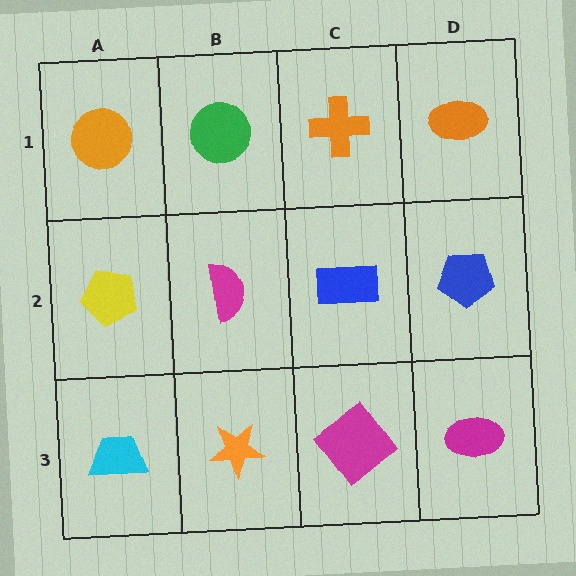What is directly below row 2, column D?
A magenta ellipse.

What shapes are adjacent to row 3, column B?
A magenta semicircle (row 2, column B), a cyan trapezoid (row 3, column A), a magenta diamond (row 3, column C).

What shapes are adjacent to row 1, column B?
A magenta semicircle (row 2, column B), an orange circle (row 1, column A), an orange cross (row 1, column C).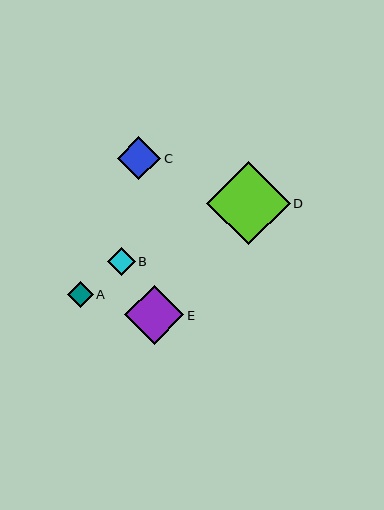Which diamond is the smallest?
Diamond A is the smallest with a size of approximately 26 pixels.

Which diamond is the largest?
Diamond D is the largest with a size of approximately 83 pixels.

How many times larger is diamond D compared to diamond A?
Diamond D is approximately 3.3 times the size of diamond A.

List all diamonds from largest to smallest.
From largest to smallest: D, E, C, B, A.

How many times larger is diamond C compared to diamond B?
Diamond C is approximately 1.6 times the size of diamond B.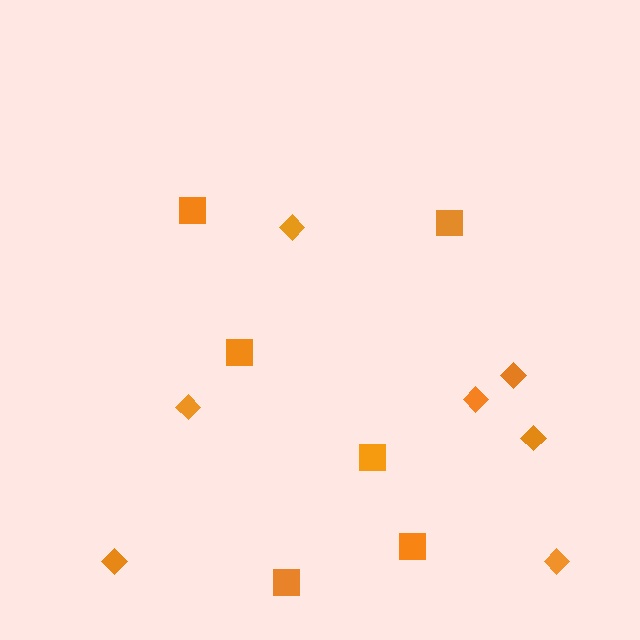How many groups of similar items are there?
There are 2 groups: one group of diamonds (7) and one group of squares (6).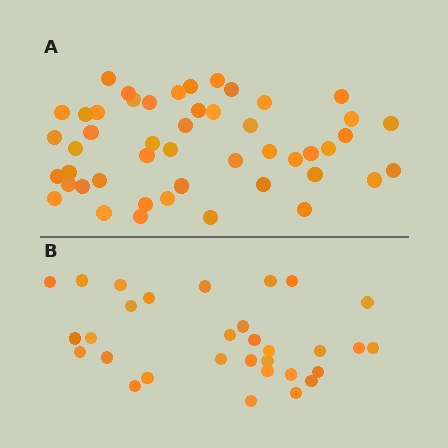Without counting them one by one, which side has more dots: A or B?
Region A (the top region) has more dots.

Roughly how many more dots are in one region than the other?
Region A has approximately 15 more dots than region B.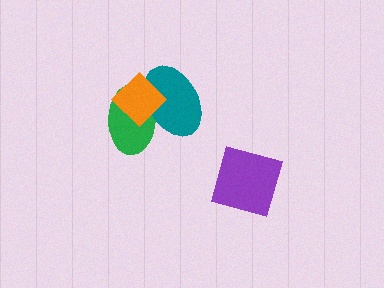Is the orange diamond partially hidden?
No, no other shape covers it.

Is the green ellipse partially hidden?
Yes, it is partially covered by another shape.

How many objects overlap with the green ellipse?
2 objects overlap with the green ellipse.